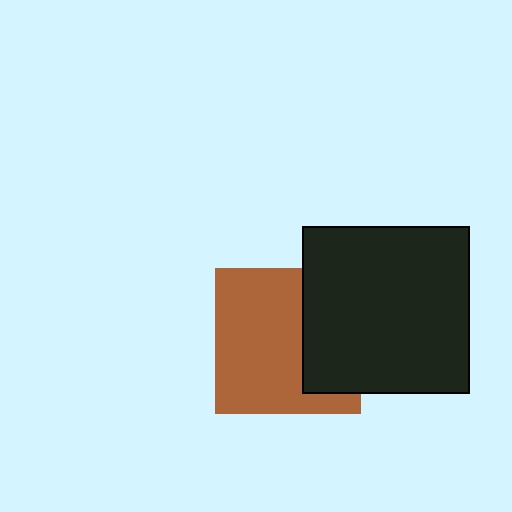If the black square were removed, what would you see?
You would see the complete brown square.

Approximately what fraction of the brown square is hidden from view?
Roughly 35% of the brown square is hidden behind the black square.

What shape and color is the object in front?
The object in front is a black square.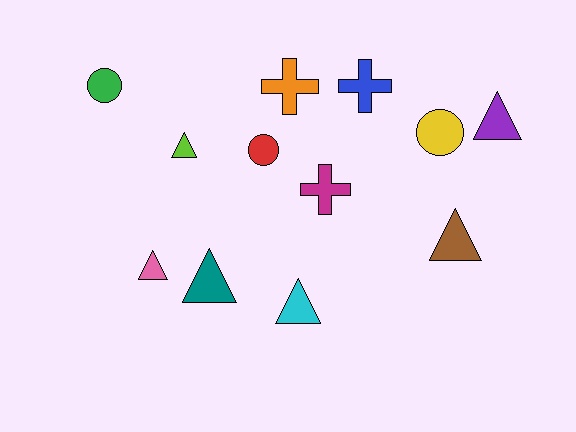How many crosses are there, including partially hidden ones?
There are 3 crosses.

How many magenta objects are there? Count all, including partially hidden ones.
There is 1 magenta object.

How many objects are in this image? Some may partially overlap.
There are 12 objects.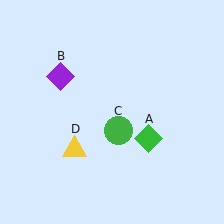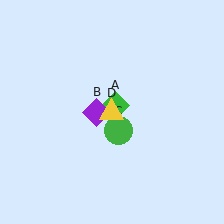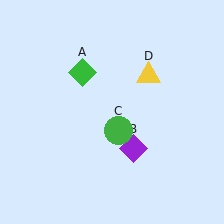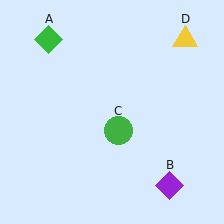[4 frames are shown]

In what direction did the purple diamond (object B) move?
The purple diamond (object B) moved down and to the right.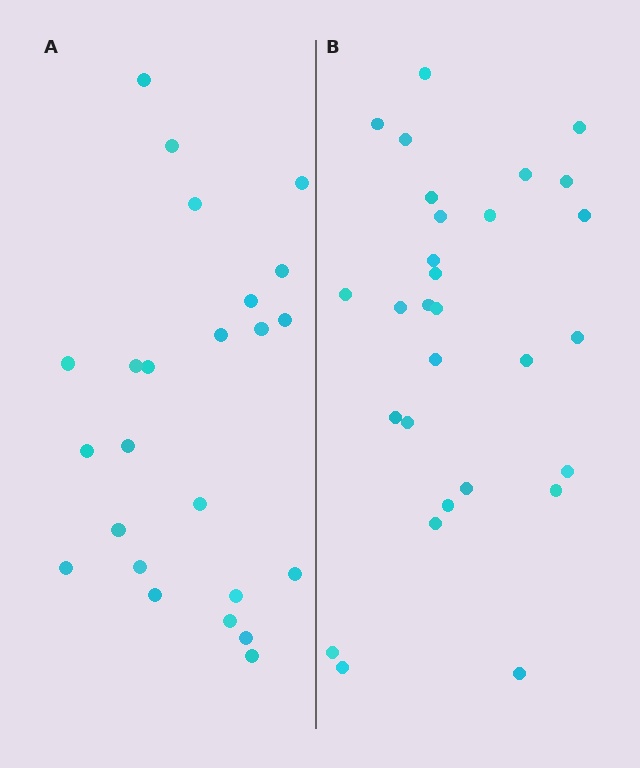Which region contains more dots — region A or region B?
Region B (the right region) has more dots.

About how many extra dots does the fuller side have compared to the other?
Region B has about 5 more dots than region A.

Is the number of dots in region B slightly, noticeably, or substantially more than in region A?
Region B has only slightly more — the two regions are fairly close. The ratio is roughly 1.2 to 1.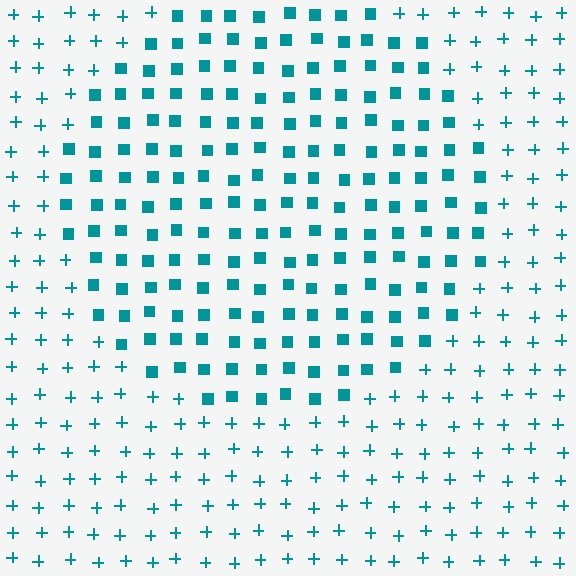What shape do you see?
I see a circle.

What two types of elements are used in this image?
The image uses squares inside the circle region and plus signs outside it.